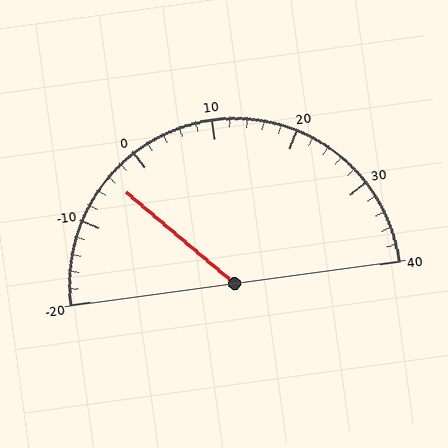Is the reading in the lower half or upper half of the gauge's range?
The reading is in the lower half of the range (-20 to 40).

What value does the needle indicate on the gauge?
The needle indicates approximately -4.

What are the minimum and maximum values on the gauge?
The gauge ranges from -20 to 40.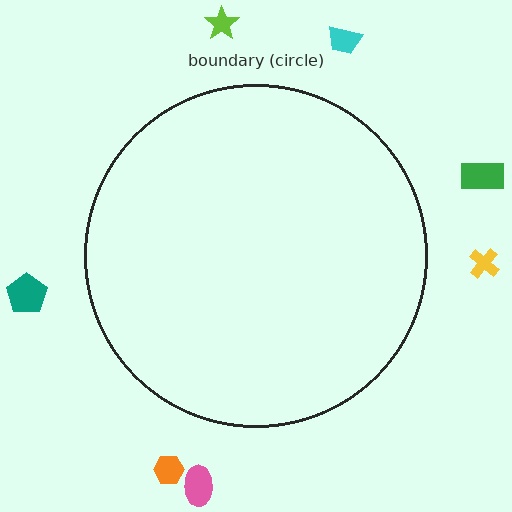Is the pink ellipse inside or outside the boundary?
Outside.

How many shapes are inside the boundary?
0 inside, 7 outside.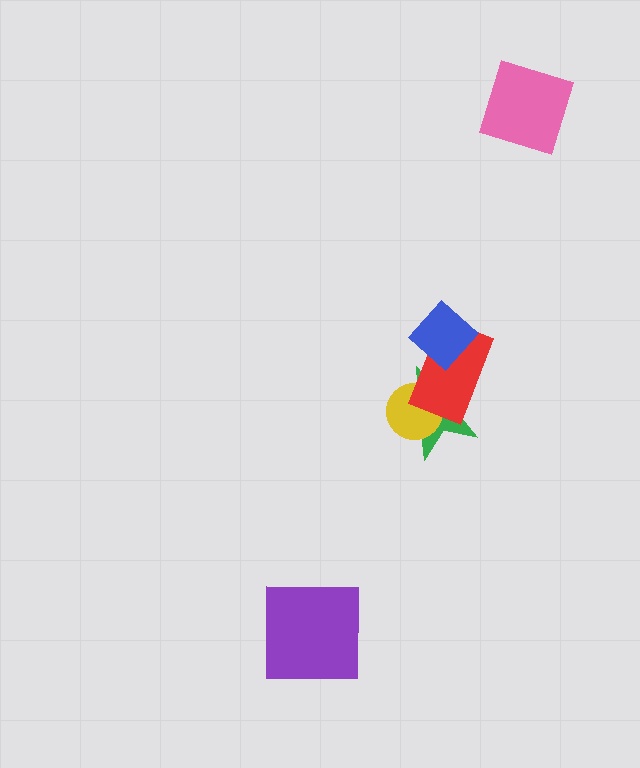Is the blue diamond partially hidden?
No, no other shape covers it.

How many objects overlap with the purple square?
0 objects overlap with the purple square.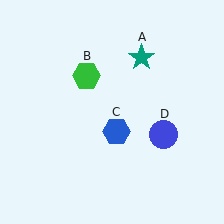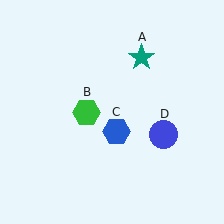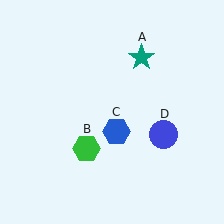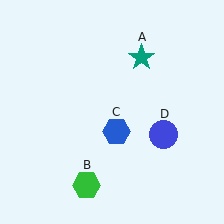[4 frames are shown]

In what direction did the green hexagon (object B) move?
The green hexagon (object B) moved down.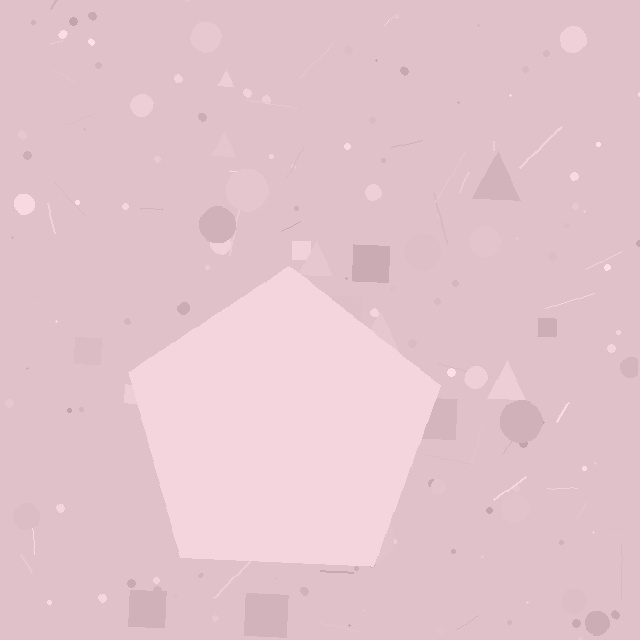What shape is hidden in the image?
A pentagon is hidden in the image.